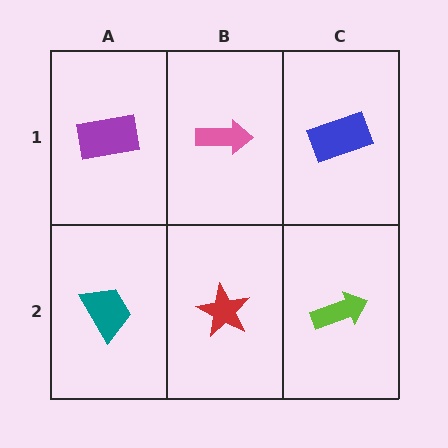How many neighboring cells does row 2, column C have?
2.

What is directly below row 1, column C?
A lime arrow.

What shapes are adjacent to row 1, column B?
A red star (row 2, column B), a purple rectangle (row 1, column A), a blue rectangle (row 1, column C).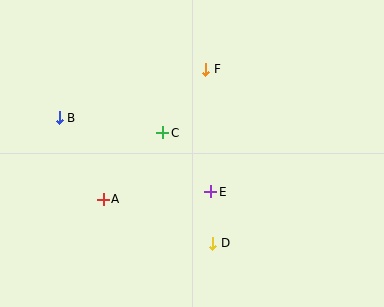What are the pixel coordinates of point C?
Point C is at (162, 133).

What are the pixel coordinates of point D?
Point D is at (213, 243).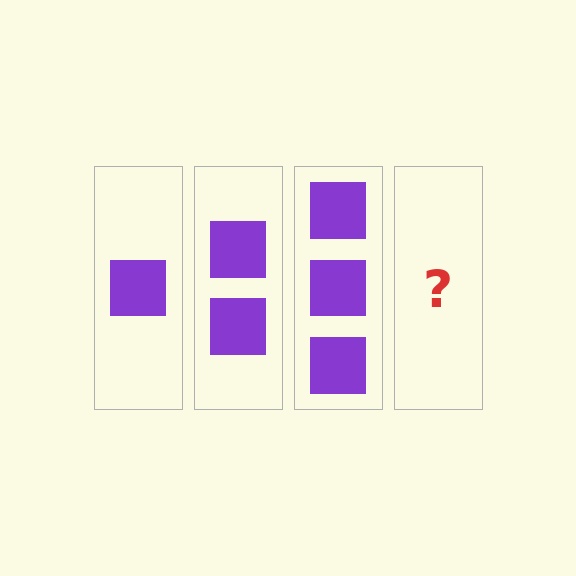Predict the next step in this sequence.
The next step is 4 squares.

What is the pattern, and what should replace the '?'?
The pattern is that each step adds one more square. The '?' should be 4 squares.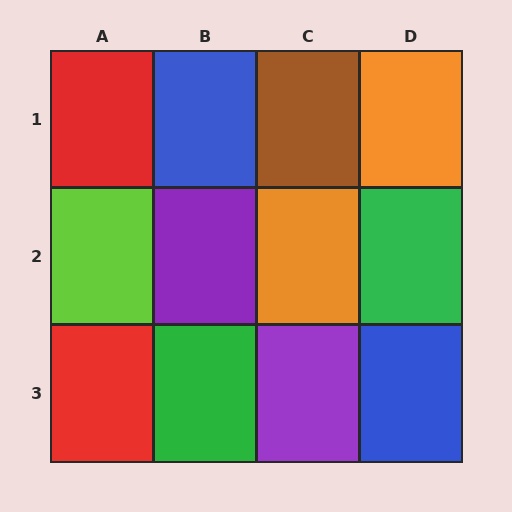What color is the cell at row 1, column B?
Blue.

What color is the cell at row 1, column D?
Orange.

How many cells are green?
2 cells are green.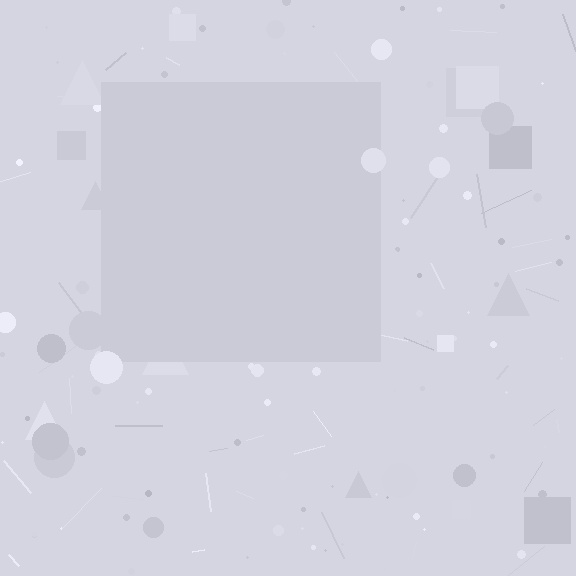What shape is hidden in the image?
A square is hidden in the image.